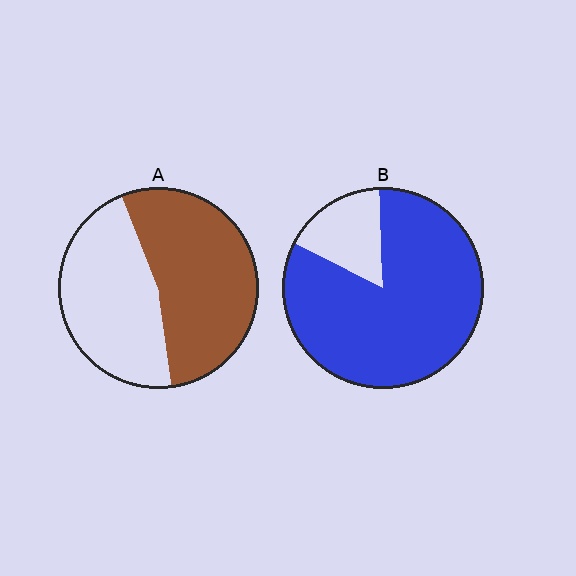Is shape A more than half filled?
Yes.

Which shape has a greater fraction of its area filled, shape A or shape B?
Shape B.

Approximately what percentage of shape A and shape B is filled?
A is approximately 55% and B is approximately 85%.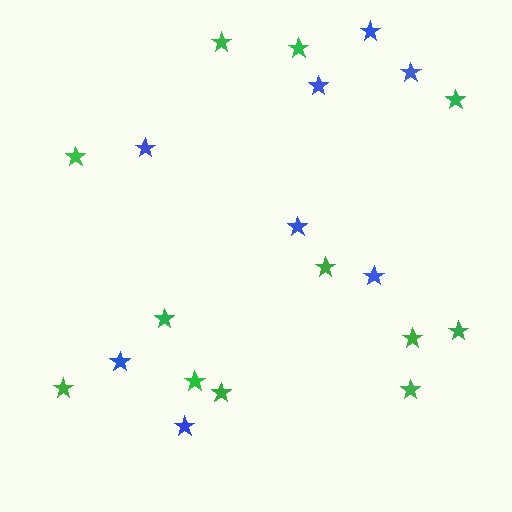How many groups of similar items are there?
There are 2 groups: one group of green stars (12) and one group of blue stars (8).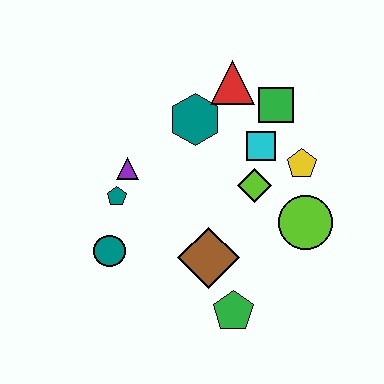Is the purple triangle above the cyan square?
No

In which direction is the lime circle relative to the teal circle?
The lime circle is to the right of the teal circle.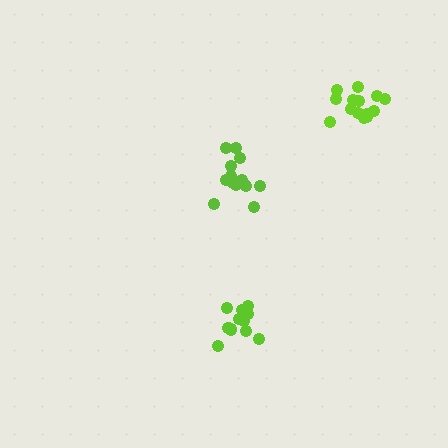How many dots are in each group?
Group 1: 14 dots, Group 2: 13 dots, Group 3: 14 dots (41 total).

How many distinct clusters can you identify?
There are 3 distinct clusters.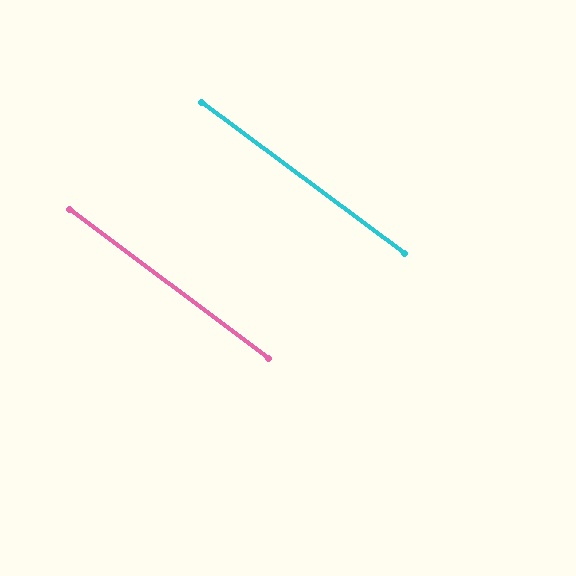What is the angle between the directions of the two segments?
Approximately 0 degrees.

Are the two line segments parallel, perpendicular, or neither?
Parallel — their directions differ by only 0.2°.